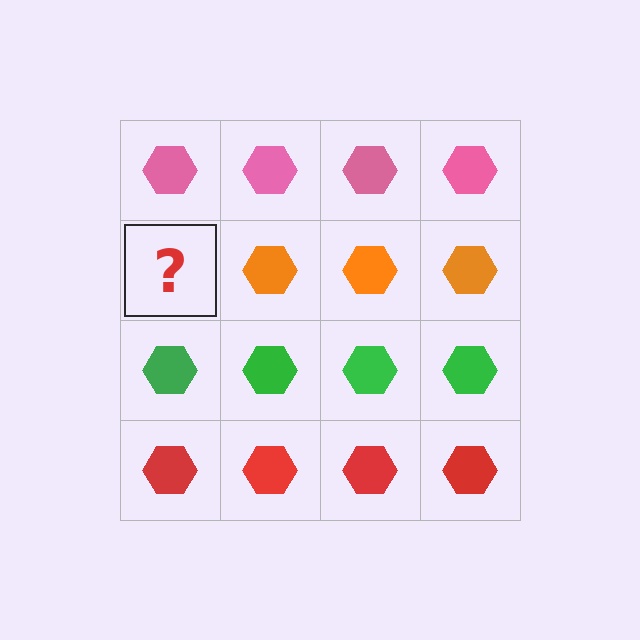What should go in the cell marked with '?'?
The missing cell should contain an orange hexagon.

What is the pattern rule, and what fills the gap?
The rule is that each row has a consistent color. The gap should be filled with an orange hexagon.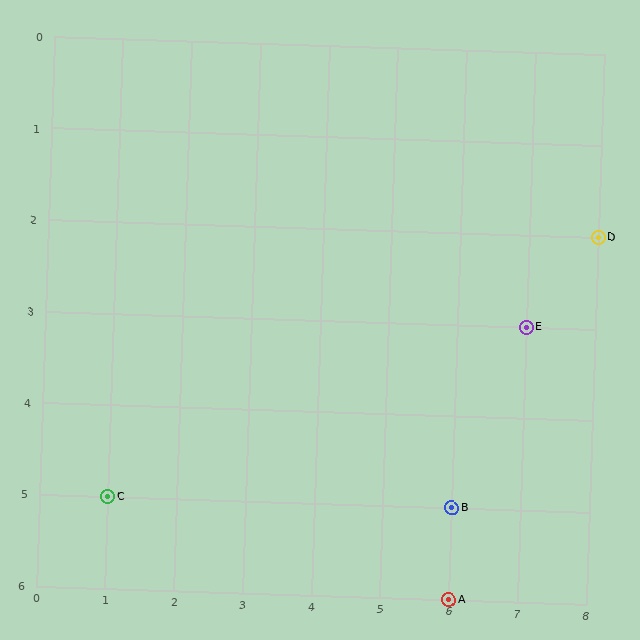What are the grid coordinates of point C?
Point C is at grid coordinates (1, 5).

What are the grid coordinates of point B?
Point B is at grid coordinates (6, 5).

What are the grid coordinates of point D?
Point D is at grid coordinates (8, 2).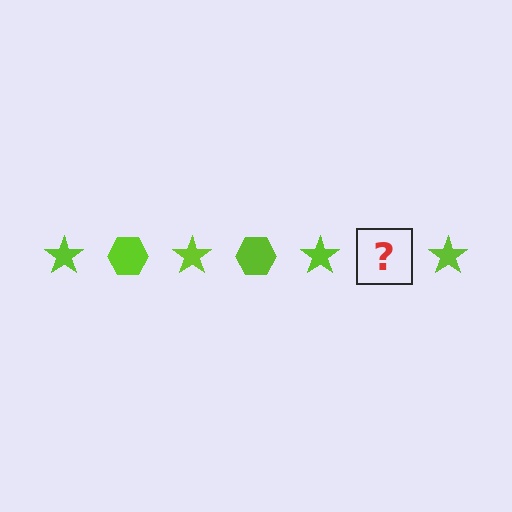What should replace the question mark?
The question mark should be replaced with a lime hexagon.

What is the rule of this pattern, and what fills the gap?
The rule is that the pattern cycles through star, hexagon shapes in lime. The gap should be filled with a lime hexagon.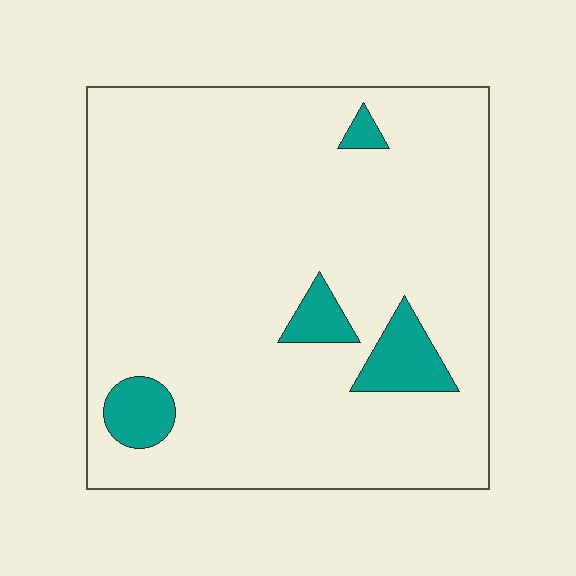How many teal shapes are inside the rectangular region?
4.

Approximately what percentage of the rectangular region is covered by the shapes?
Approximately 10%.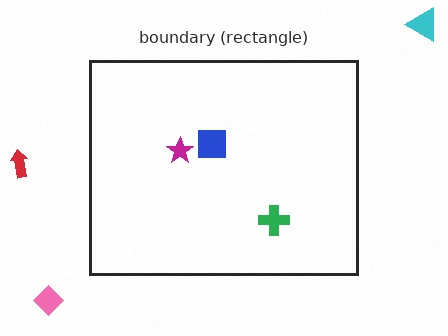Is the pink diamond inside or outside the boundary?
Outside.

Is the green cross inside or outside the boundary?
Inside.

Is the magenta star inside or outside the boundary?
Inside.